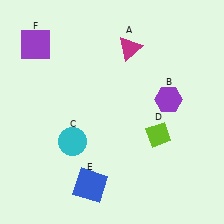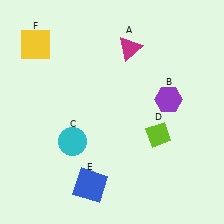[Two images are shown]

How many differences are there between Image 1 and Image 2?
There is 1 difference between the two images.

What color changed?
The square (F) changed from purple in Image 1 to yellow in Image 2.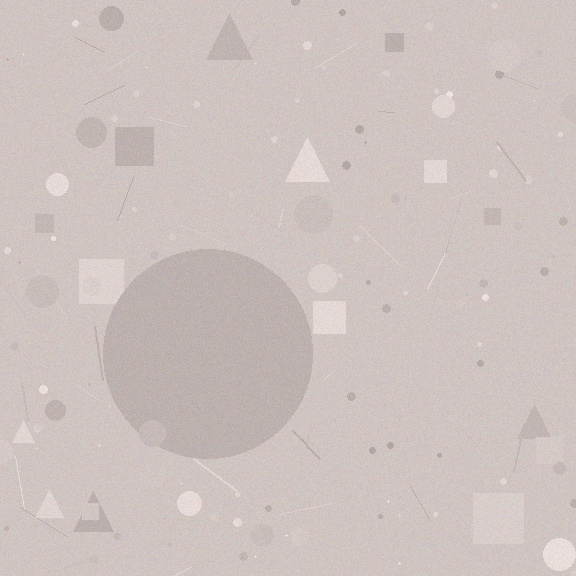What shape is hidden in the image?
A circle is hidden in the image.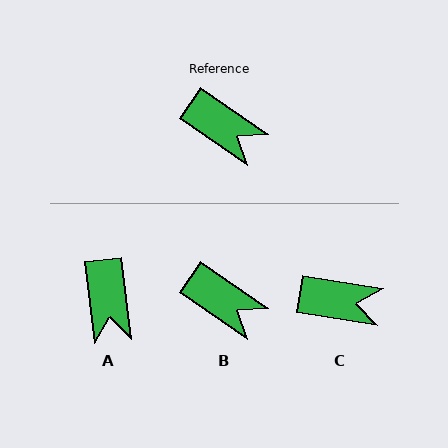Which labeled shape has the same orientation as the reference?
B.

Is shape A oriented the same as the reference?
No, it is off by about 49 degrees.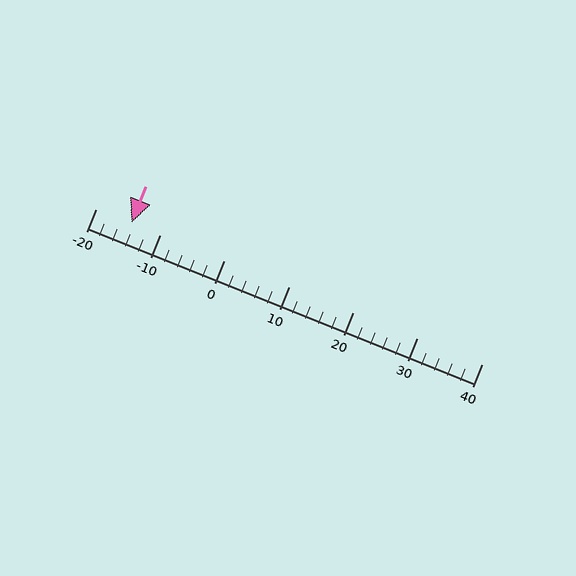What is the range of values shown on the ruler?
The ruler shows values from -20 to 40.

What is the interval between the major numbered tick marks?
The major tick marks are spaced 10 units apart.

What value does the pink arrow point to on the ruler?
The pink arrow points to approximately -14.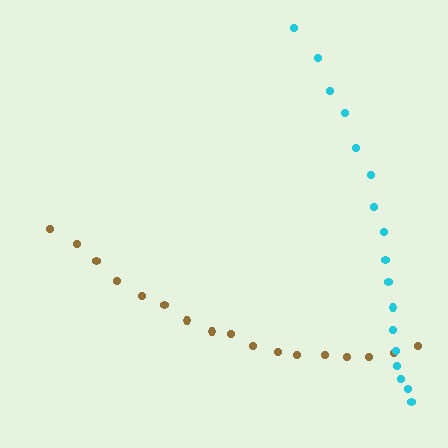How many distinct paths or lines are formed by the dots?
There are 2 distinct paths.